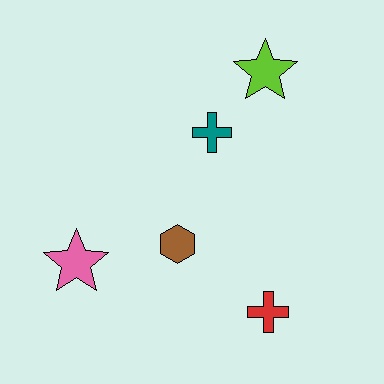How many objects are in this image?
There are 5 objects.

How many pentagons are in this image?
There are no pentagons.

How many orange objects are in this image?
There are no orange objects.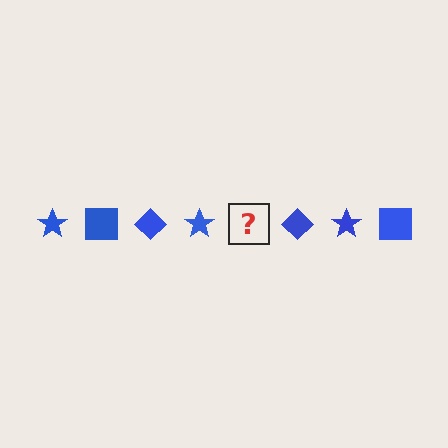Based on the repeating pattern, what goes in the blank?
The blank should be a blue square.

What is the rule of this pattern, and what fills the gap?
The rule is that the pattern cycles through star, square, diamond shapes in blue. The gap should be filled with a blue square.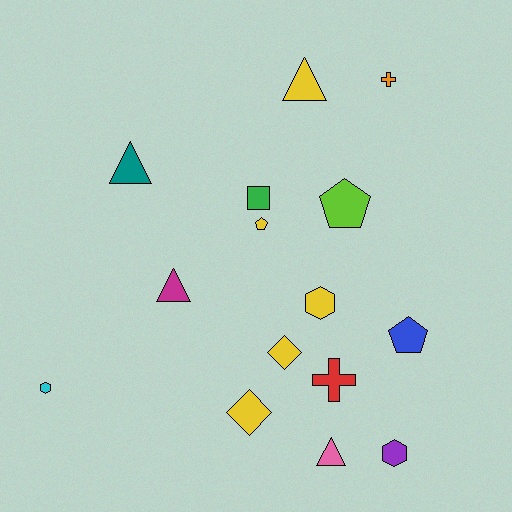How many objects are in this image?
There are 15 objects.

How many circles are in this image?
There are no circles.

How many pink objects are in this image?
There is 1 pink object.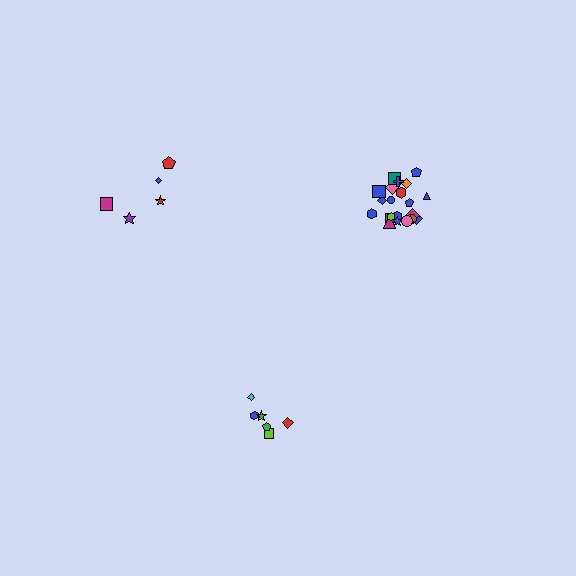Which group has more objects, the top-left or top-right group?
The top-right group.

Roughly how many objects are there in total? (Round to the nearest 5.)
Roughly 35 objects in total.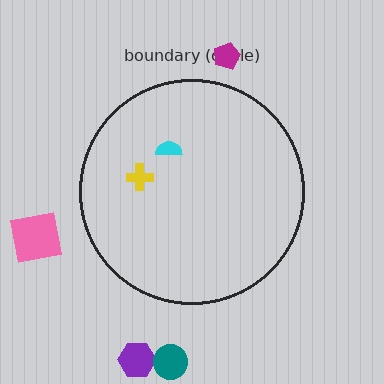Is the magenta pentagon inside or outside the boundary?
Outside.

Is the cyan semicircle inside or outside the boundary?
Inside.